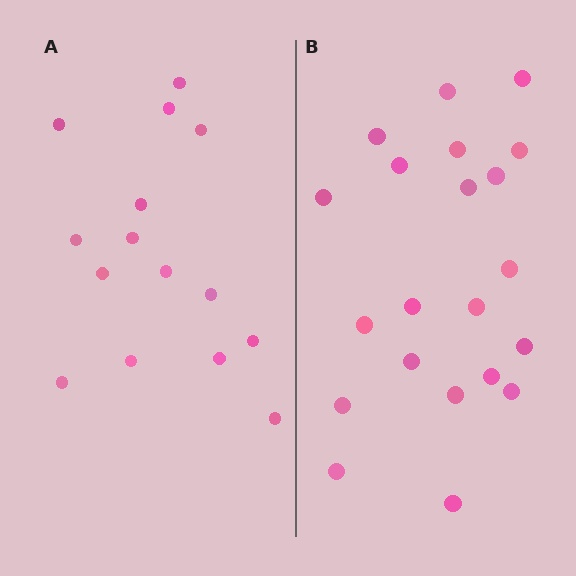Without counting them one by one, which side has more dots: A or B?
Region B (the right region) has more dots.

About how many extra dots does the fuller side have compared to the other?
Region B has about 6 more dots than region A.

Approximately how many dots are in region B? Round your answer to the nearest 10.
About 20 dots. (The exact count is 21, which rounds to 20.)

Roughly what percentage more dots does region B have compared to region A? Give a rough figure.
About 40% more.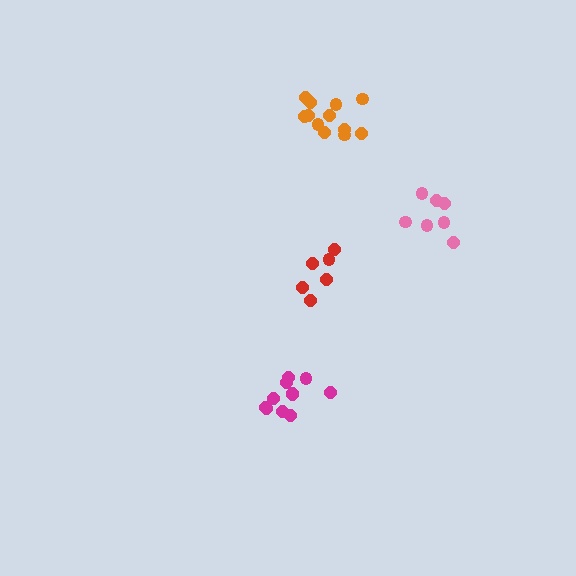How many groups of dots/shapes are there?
There are 4 groups.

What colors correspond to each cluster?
The clusters are colored: magenta, red, pink, orange.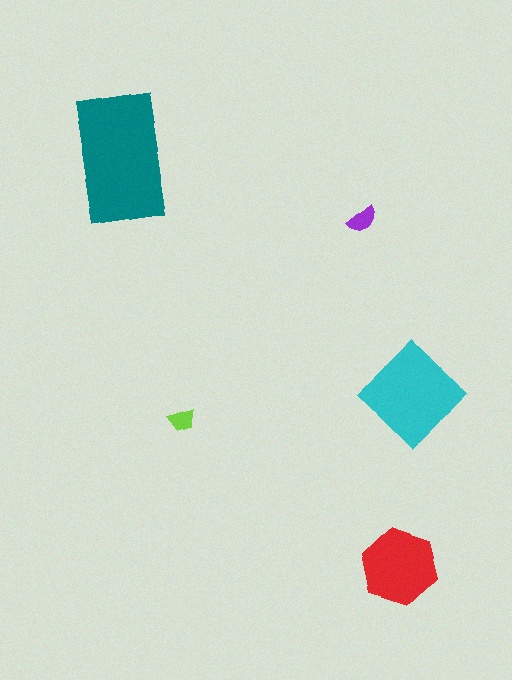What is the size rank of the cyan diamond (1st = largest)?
2nd.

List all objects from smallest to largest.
The lime trapezoid, the purple semicircle, the red hexagon, the cyan diamond, the teal rectangle.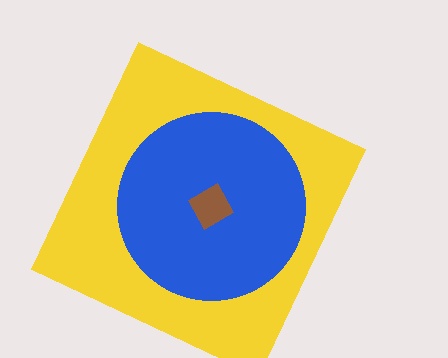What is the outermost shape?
The yellow square.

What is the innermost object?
The brown diamond.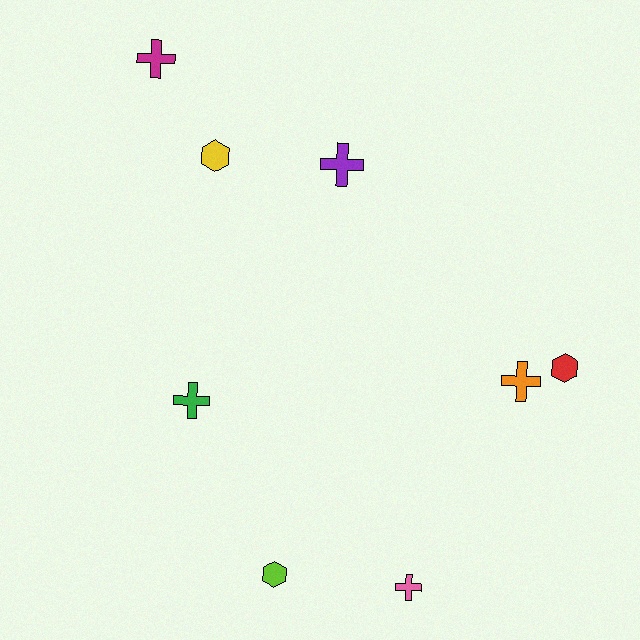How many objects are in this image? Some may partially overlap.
There are 8 objects.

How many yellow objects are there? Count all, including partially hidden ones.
There is 1 yellow object.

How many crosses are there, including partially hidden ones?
There are 5 crosses.